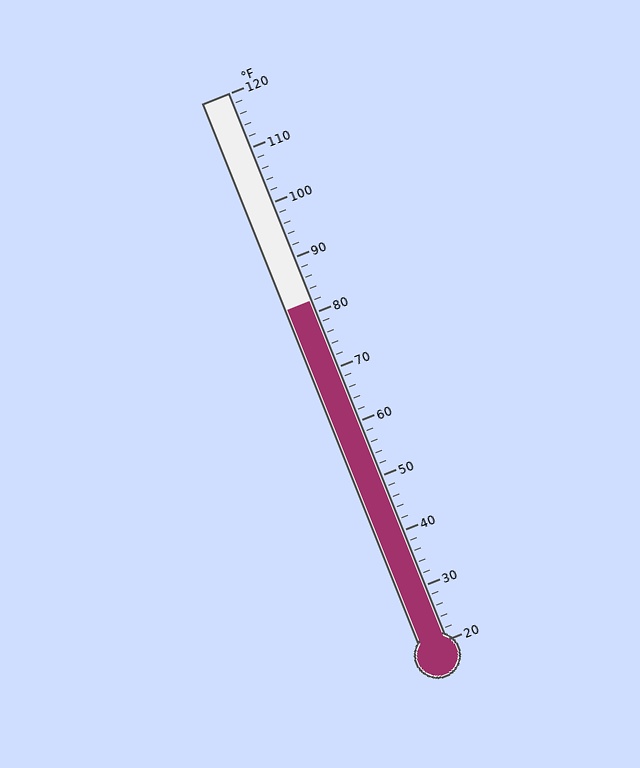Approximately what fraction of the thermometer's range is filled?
The thermometer is filled to approximately 60% of its range.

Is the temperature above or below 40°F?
The temperature is above 40°F.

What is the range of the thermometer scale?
The thermometer scale ranges from 20°F to 120°F.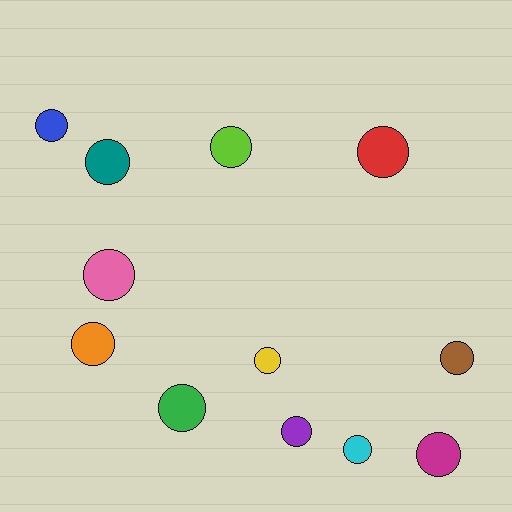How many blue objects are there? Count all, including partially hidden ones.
There is 1 blue object.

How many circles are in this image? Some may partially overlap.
There are 12 circles.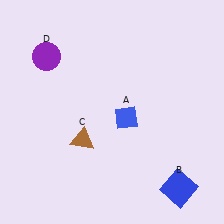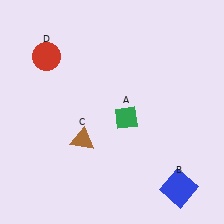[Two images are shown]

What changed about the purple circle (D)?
In Image 1, D is purple. In Image 2, it changed to red.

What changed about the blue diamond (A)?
In Image 1, A is blue. In Image 2, it changed to green.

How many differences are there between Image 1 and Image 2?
There are 2 differences between the two images.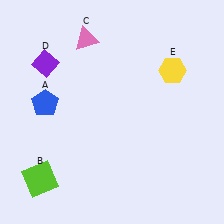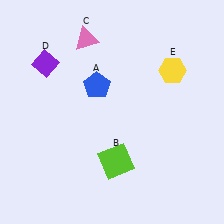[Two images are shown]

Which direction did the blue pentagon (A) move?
The blue pentagon (A) moved right.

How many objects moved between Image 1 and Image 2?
2 objects moved between the two images.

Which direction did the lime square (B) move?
The lime square (B) moved right.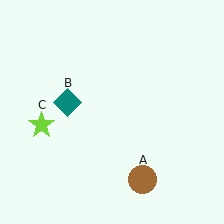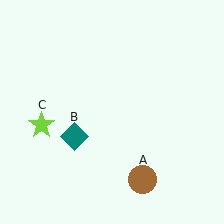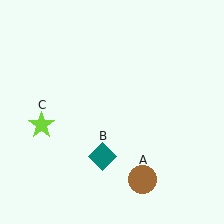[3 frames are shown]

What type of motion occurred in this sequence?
The teal diamond (object B) rotated counterclockwise around the center of the scene.